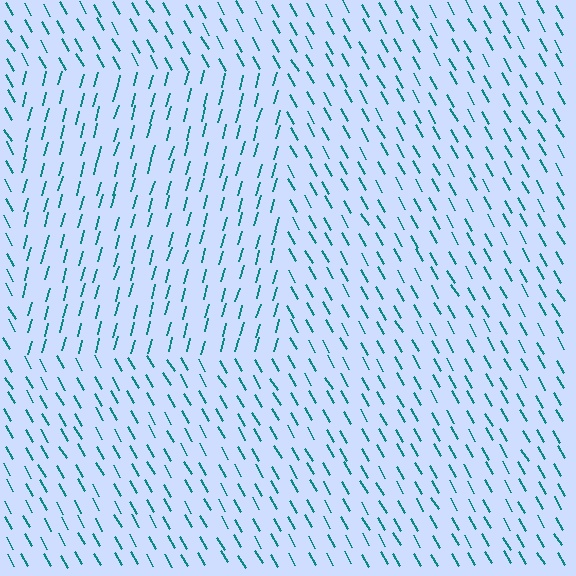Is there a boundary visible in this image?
Yes, there is a texture boundary formed by a change in line orientation.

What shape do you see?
I see a rectangle.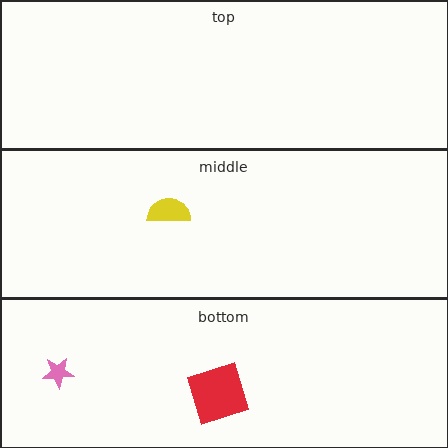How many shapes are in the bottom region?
2.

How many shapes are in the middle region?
1.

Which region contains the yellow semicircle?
The middle region.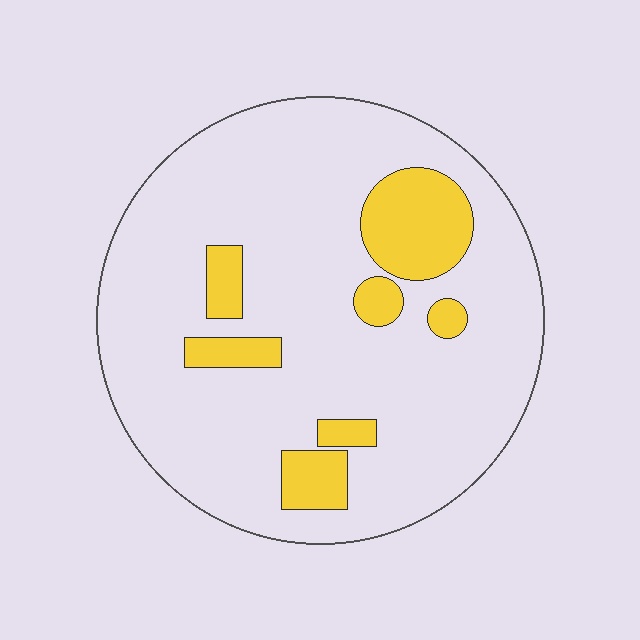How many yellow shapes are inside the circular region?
7.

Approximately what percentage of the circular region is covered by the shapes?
Approximately 15%.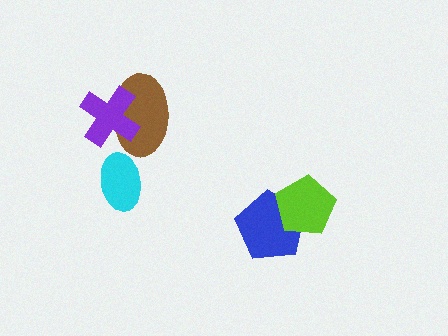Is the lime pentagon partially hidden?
No, no other shape covers it.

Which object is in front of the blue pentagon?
The lime pentagon is in front of the blue pentagon.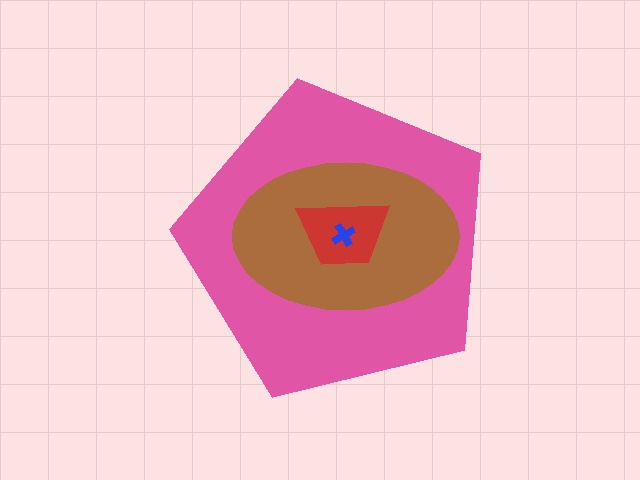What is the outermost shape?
The pink pentagon.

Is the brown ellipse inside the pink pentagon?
Yes.